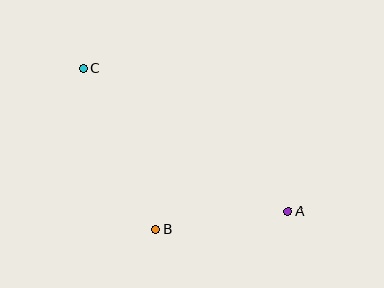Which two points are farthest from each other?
Points A and C are farthest from each other.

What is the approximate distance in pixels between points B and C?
The distance between B and C is approximately 176 pixels.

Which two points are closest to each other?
Points A and B are closest to each other.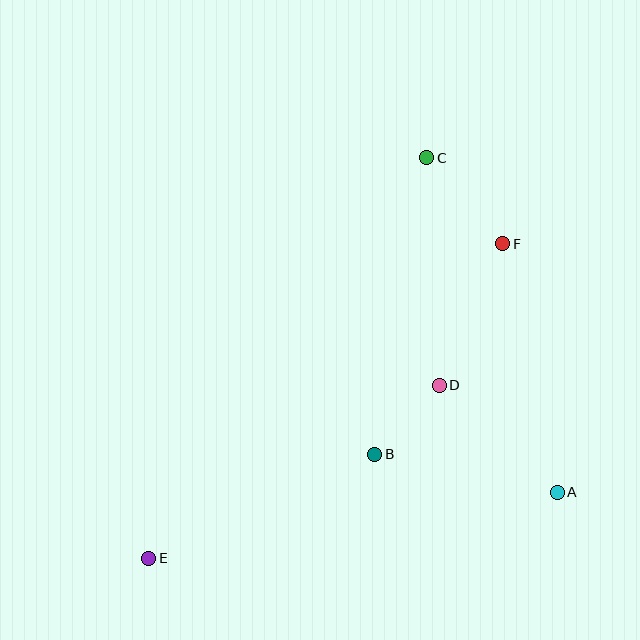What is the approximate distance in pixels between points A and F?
The distance between A and F is approximately 254 pixels.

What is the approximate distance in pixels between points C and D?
The distance between C and D is approximately 228 pixels.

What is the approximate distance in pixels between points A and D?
The distance between A and D is approximately 159 pixels.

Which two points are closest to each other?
Points B and D are closest to each other.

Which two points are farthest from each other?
Points C and E are farthest from each other.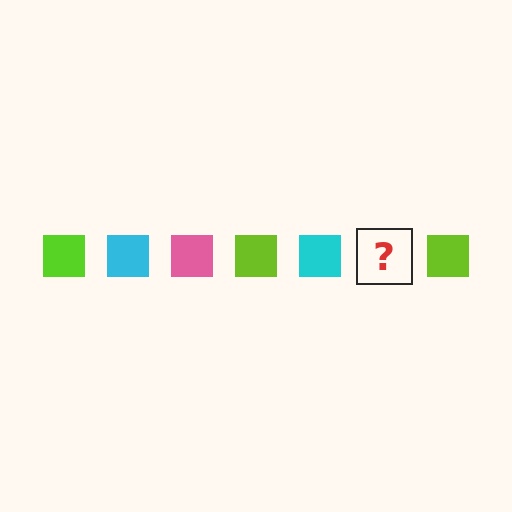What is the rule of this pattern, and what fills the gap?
The rule is that the pattern cycles through lime, cyan, pink squares. The gap should be filled with a pink square.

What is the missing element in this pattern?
The missing element is a pink square.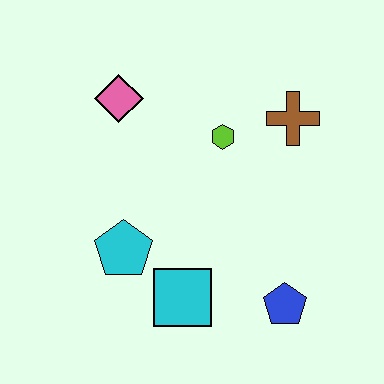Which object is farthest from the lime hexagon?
The blue pentagon is farthest from the lime hexagon.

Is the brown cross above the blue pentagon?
Yes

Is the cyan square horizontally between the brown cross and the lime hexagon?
No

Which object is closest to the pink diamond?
The lime hexagon is closest to the pink diamond.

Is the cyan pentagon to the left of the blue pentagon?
Yes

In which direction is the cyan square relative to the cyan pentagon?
The cyan square is to the right of the cyan pentagon.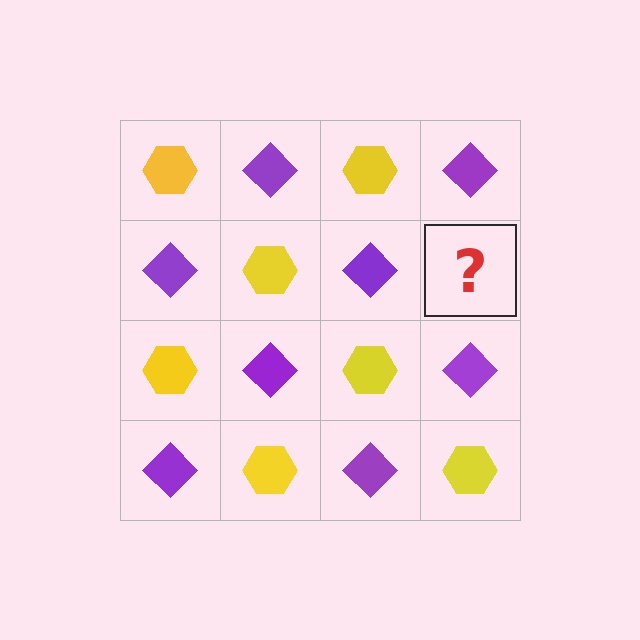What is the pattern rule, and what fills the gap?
The rule is that it alternates yellow hexagon and purple diamond in a checkerboard pattern. The gap should be filled with a yellow hexagon.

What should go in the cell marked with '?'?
The missing cell should contain a yellow hexagon.